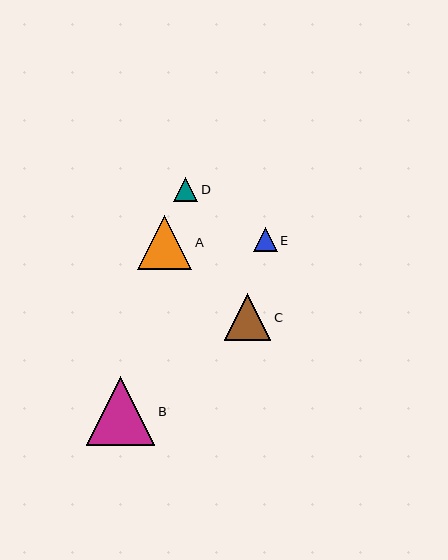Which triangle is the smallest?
Triangle E is the smallest with a size of approximately 24 pixels.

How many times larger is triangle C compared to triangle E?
Triangle C is approximately 2.0 times the size of triangle E.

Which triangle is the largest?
Triangle B is the largest with a size of approximately 69 pixels.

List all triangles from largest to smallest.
From largest to smallest: B, A, C, D, E.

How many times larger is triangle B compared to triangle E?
Triangle B is approximately 2.9 times the size of triangle E.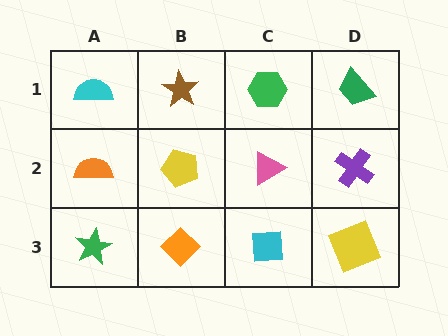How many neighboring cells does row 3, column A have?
2.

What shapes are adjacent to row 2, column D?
A green trapezoid (row 1, column D), a yellow square (row 3, column D), a pink triangle (row 2, column C).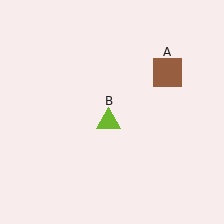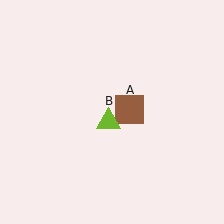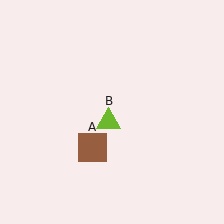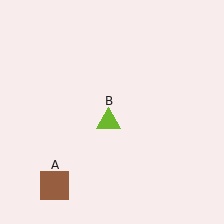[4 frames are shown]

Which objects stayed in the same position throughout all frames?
Lime triangle (object B) remained stationary.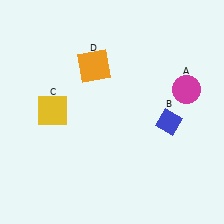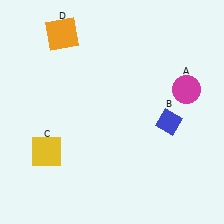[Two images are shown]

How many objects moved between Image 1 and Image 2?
2 objects moved between the two images.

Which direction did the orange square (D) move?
The orange square (D) moved up.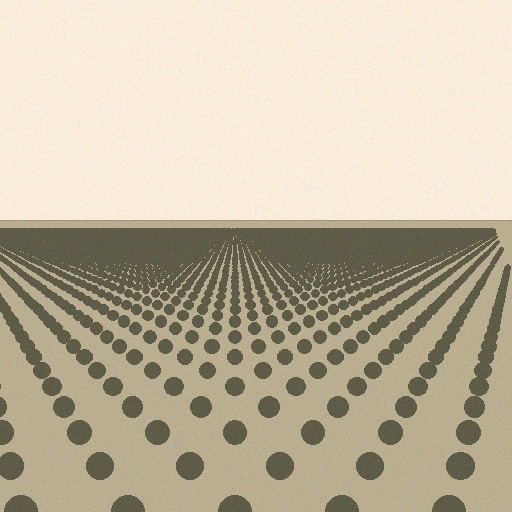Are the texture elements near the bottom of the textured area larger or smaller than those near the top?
Larger. Near the bottom, elements are closer to the viewer and appear at a bigger on-screen size.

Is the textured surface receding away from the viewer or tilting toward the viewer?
The surface is receding away from the viewer. Texture elements get smaller and denser toward the top.